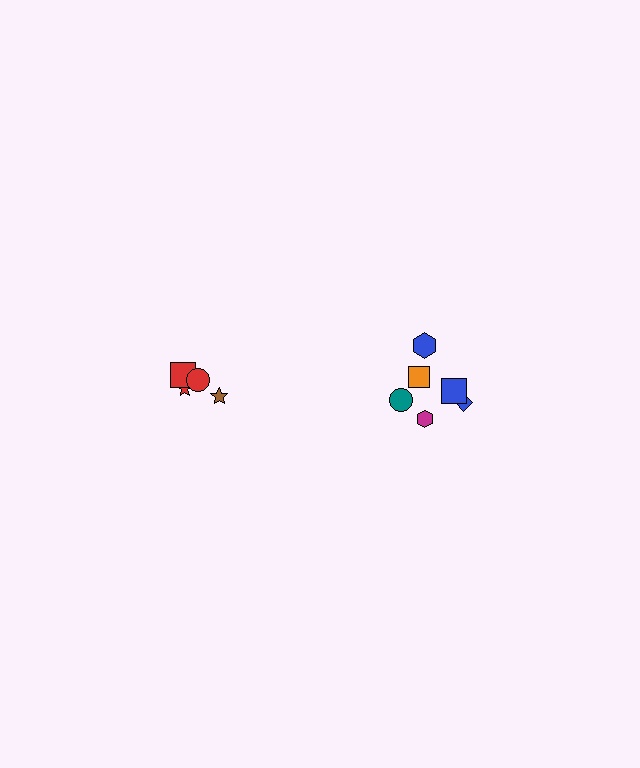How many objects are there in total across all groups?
There are 10 objects.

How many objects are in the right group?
There are 6 objects.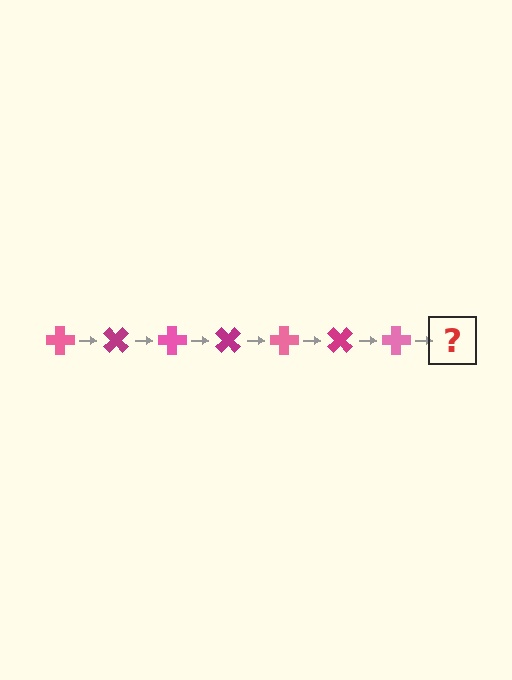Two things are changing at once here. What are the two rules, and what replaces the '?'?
The two rules are that it rotates 45 degrees each step and the color cycles through pink and magenta. The '?' should be a magenta cross, rotated 315 degrees from the start.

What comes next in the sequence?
The next element should be a magenta cross, rotated 315 degrees from the start.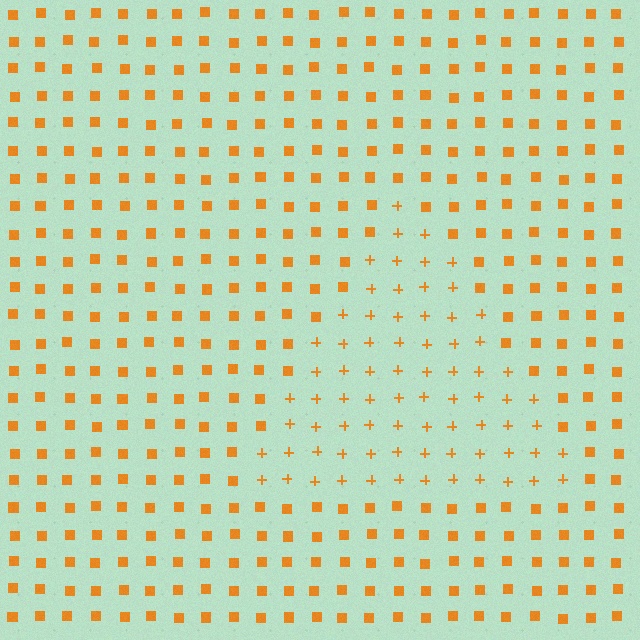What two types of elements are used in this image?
The image uses plus signs inside the triangle region and squares outside it.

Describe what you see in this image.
The image is filled with small orange elements arranged in a uniform grid. A triangle-shaped region contains plus signs, while the surrounding area contains squares. The boundary is defined purely by the change in element shape.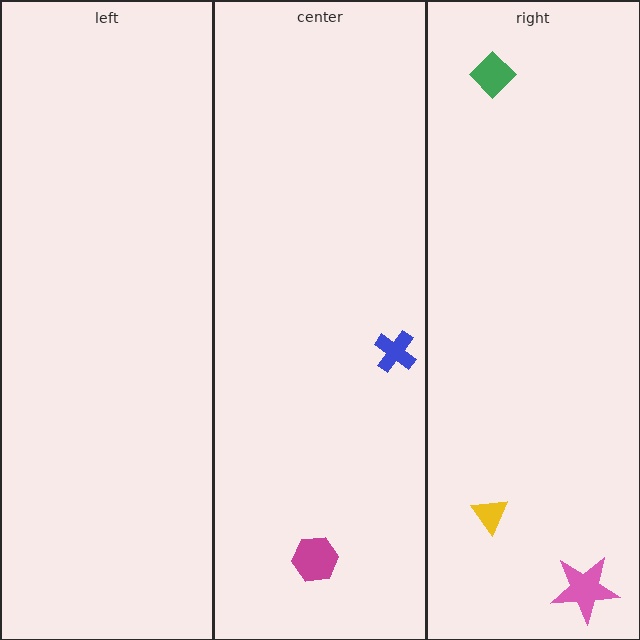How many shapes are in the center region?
2.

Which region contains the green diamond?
The right region.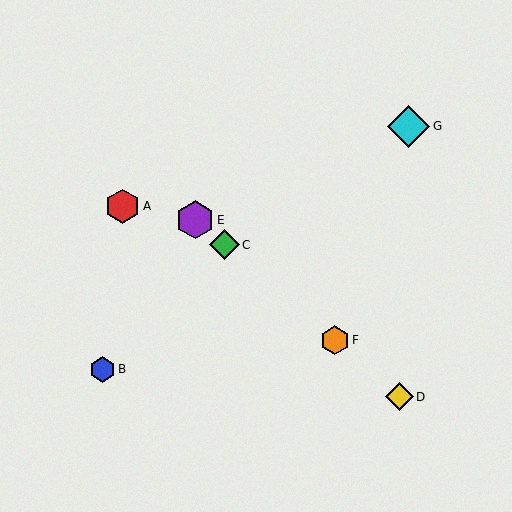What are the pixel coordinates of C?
Object C is at (224, 245).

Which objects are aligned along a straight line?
Objects C, D, E, F are aligned along a straight line.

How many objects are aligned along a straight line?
4 objects (C, D, E, F) are aligned along a straight line.